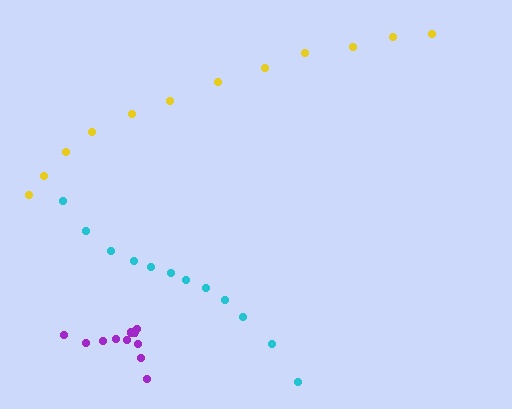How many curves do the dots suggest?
There are 3 distinct paths.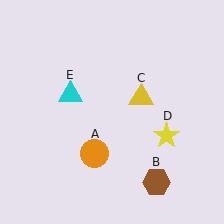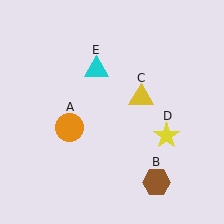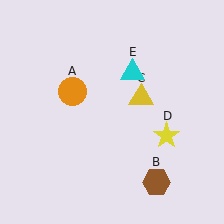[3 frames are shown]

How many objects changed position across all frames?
2 objects changed position: orange circle (object A), cyan triangle (object E).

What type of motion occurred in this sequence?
The orange circle (object A), cyan triangle (object E) rotated clockwise around the center of the scene.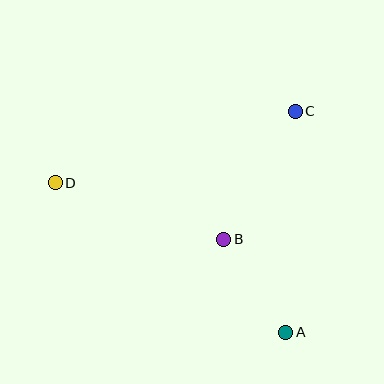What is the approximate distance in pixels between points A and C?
The distance between A and C is approximately 221 pixels.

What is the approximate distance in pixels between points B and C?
The distance between B and C is approximately 147 pixels.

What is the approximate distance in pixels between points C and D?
The distance between C and D is approximately 251 pixels.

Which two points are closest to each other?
Points A and B are closest to each other.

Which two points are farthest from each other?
Points A and D are farthest from each other.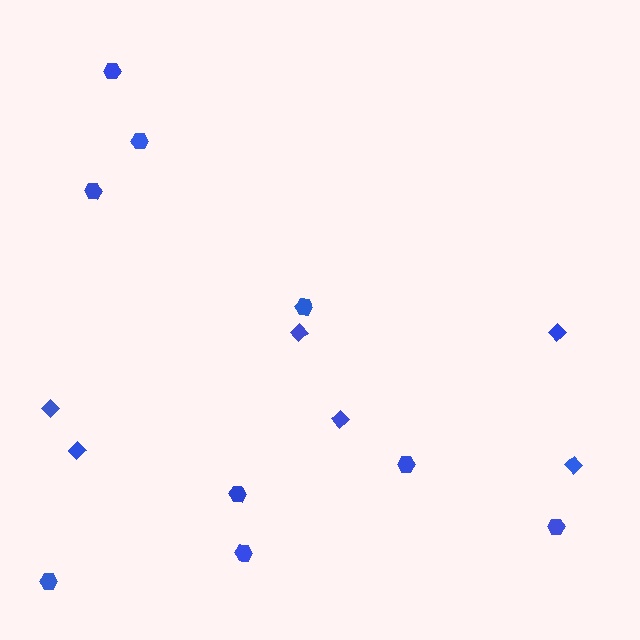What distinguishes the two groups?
There are 2 groups: one group of diamonds (6) and one group of hexagons (9).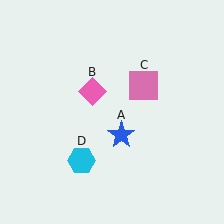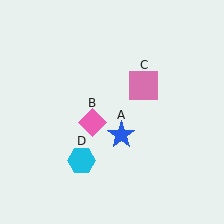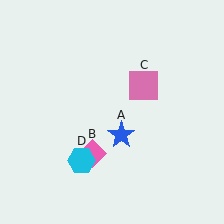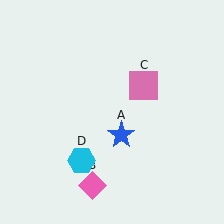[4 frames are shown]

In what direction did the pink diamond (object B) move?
The pink diamond (object B) moved down.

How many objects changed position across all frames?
1 object changed position: pink diamond (object B).